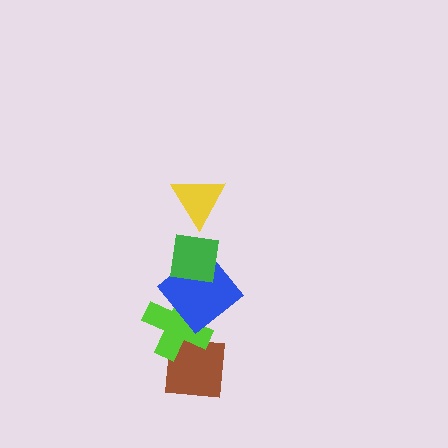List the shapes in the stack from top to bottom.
From top to bottom: the yellow triangle, the green square, the blue diamond, the lime cross, the brown square.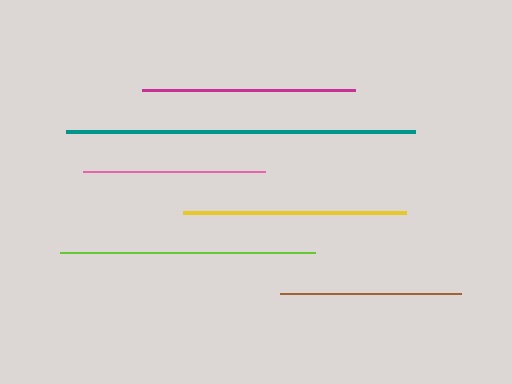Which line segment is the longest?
The teal line is the longest at approximately 349 pixels.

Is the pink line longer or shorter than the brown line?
The pink line is longer than the brown line.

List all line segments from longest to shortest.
From longest to shortest: teal, lime, yellow, magenta, pink, brown.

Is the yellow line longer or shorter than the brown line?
The yellow line is longer than the brown line.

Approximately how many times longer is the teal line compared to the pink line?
The teal line is approximately 1.9 times the length of the pink line.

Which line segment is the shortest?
The brown line is the shortest at approximately 181 pixels.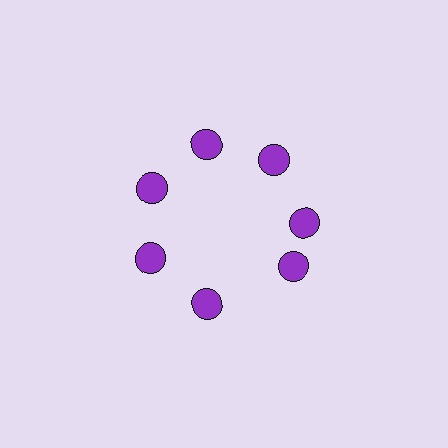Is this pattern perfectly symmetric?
No. The 7 purple circles are arranged in a ring, but one element near the 5 o'clock position is rotated out of alignment along the ring, breaking the 7-fold rotational symmetry.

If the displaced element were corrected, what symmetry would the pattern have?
It would have 7-fold rotational symmetry — the pattern would map onto itself every 51 degrees.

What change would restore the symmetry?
The symmetry would be restored by rotating it back into even spacing with its neighbors so that all 7 circles sit at equal angles and equal distance from the center.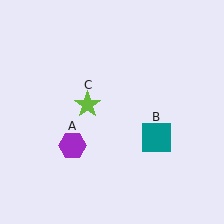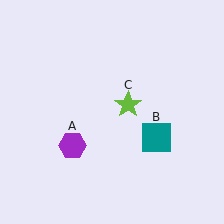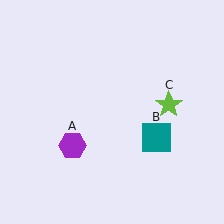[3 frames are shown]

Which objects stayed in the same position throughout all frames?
Purple hexagon (object A) and teal square (object B) remained stationary.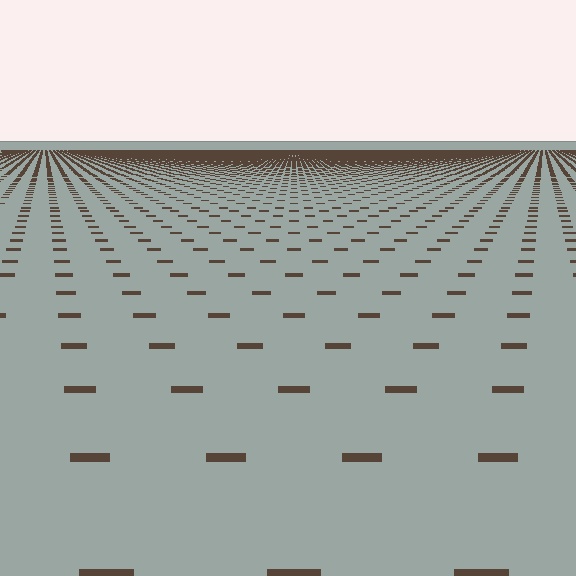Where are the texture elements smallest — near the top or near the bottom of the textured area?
Near the top.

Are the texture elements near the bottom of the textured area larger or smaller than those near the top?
Larger. Near the bottom, elements are closer to the viewer and appear at a bigger on-screen size.